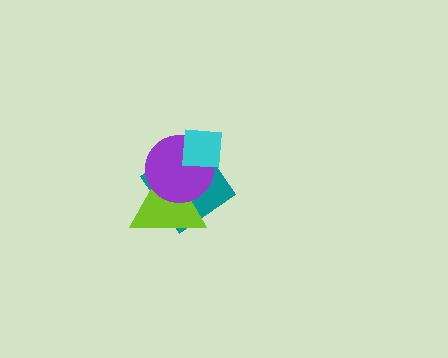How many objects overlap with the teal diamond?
3 objects overlap with the teal diamond.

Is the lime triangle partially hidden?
Yes, it is partially covered by another shape.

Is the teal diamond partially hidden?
Yes, it is partially covered by another shape.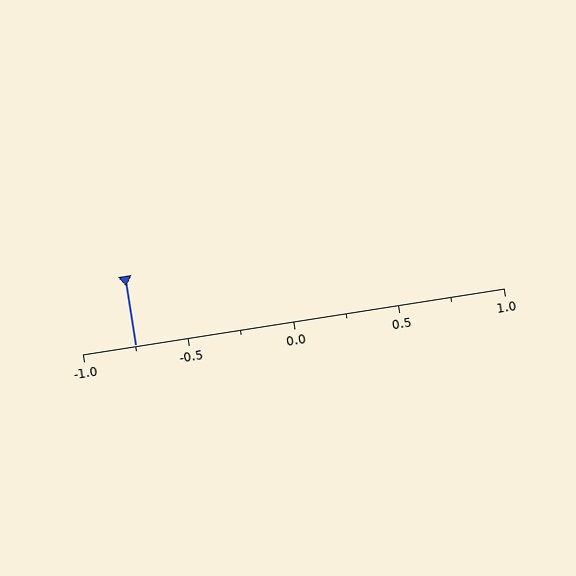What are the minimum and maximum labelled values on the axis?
The axis runs from -1.0 to 1.0.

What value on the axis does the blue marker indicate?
The marker indicates approximately -0.75.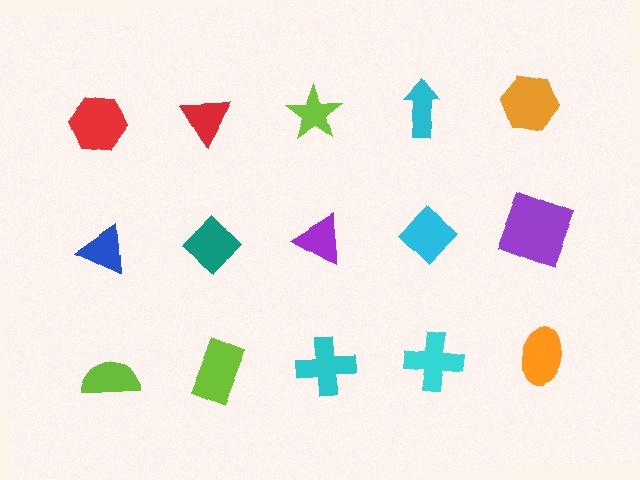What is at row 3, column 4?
A cyan cross.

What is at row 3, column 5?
An orange ellipse.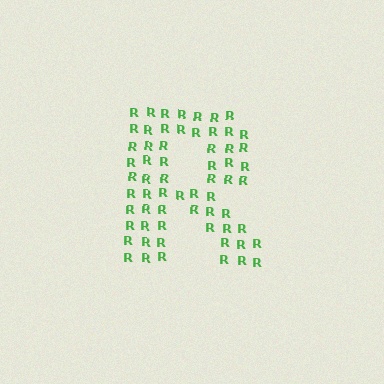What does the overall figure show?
The overall figure shows the letter R.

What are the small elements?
The small elements are letter R's.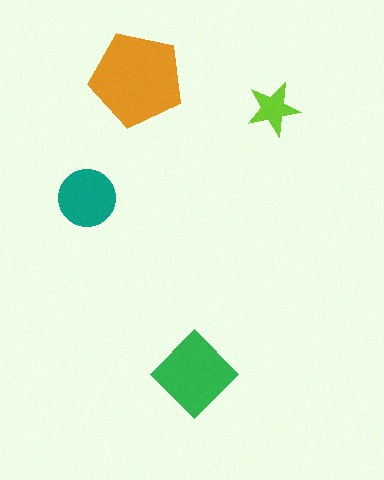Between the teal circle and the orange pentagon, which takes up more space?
The orange pentagon.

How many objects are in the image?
There are 4 objects in the image.